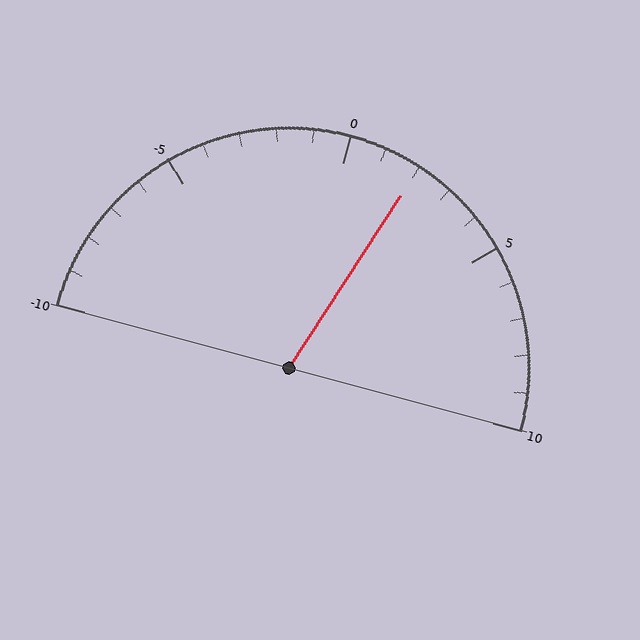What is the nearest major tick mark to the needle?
The nearest major tick mark is 0.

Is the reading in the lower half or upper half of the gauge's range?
The reading is in the upper half of the range (-10 to 10).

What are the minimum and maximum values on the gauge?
The gauge ranges from -10 to 10.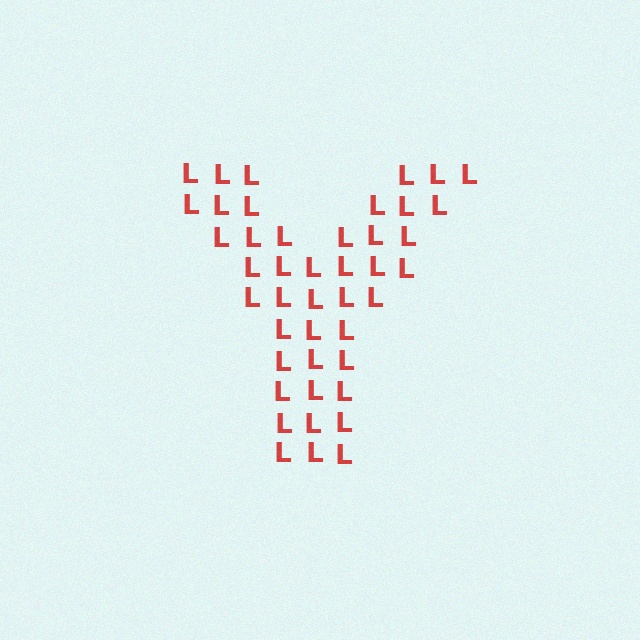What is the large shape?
The large shape is the letter Y.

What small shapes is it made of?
It is made of small letter L's.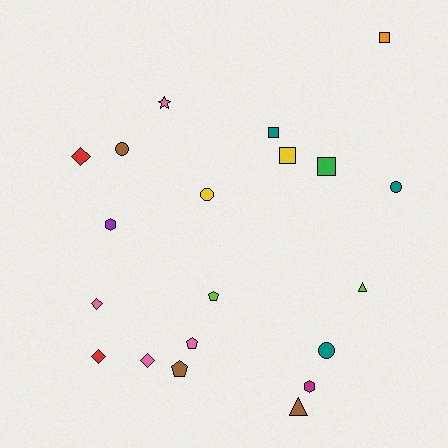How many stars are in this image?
There is 1 star.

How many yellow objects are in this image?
There are 2 yellow objects.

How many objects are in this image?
There are 20 objects.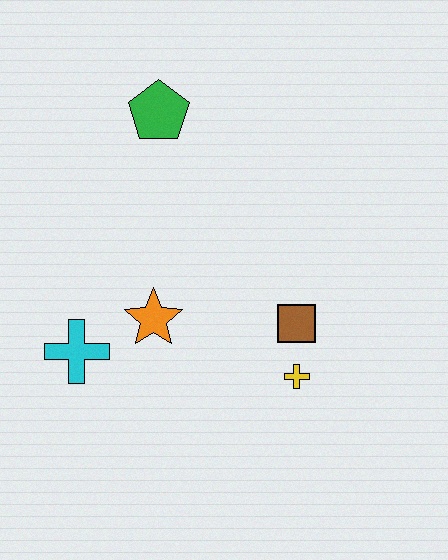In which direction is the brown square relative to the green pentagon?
The brown square is below the green pentagon.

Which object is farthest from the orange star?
The green pentagon is farthest from the orange star.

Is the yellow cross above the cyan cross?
No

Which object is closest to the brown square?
The yellow cross is closest to the brown square.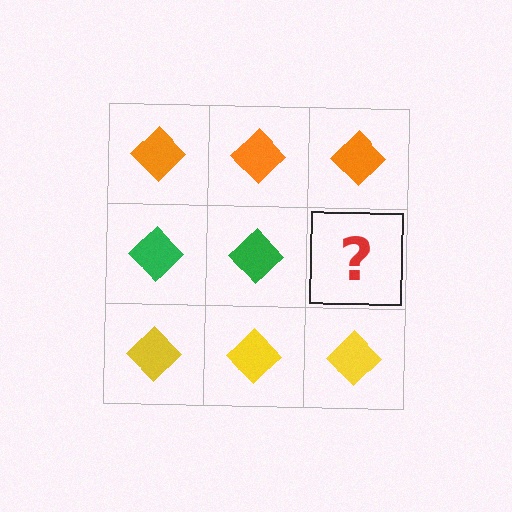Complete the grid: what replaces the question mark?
The question mark should be replaced with a green diamond.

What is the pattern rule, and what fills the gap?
The rule is that each row has a consistent color. The gap should be filled with a green diamond.